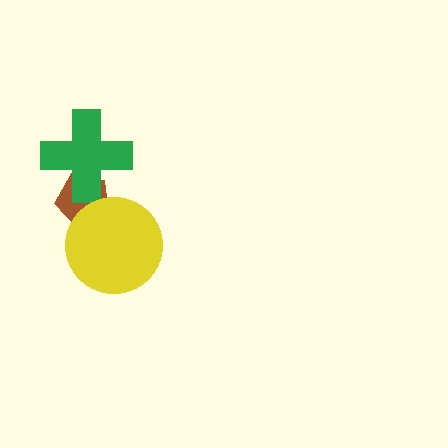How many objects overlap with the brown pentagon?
2 objects overlap with the brown pentagon.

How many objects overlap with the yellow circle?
1 object overlaps with the yellow circle.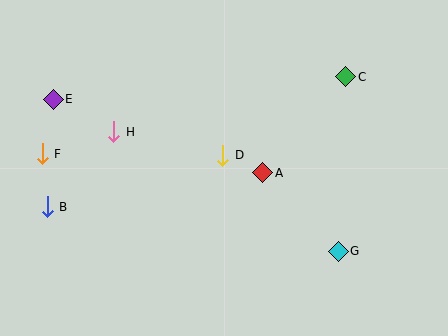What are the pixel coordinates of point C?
Point C is at (346, 77).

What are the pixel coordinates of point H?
Point H is at (114, 132).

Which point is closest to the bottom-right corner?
Point G is closest to the bottom-right corner.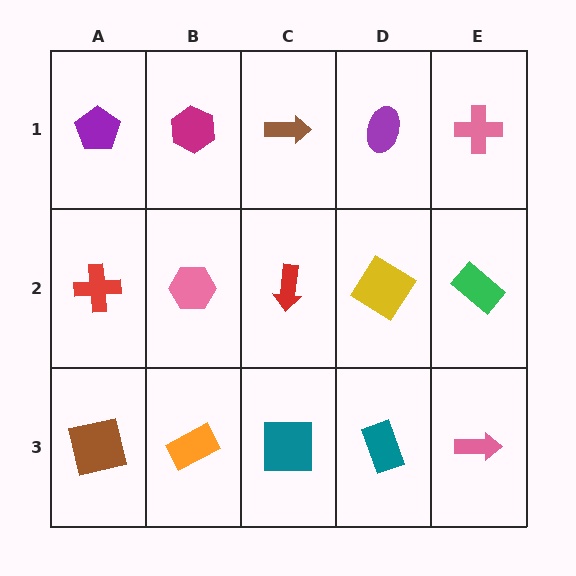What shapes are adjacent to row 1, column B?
A pink hexagon (row 2, column B), a purple pentagon (row 1, column A), a brown arrow (row 1, column C).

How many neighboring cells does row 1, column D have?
3.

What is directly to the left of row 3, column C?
An orange rectangle.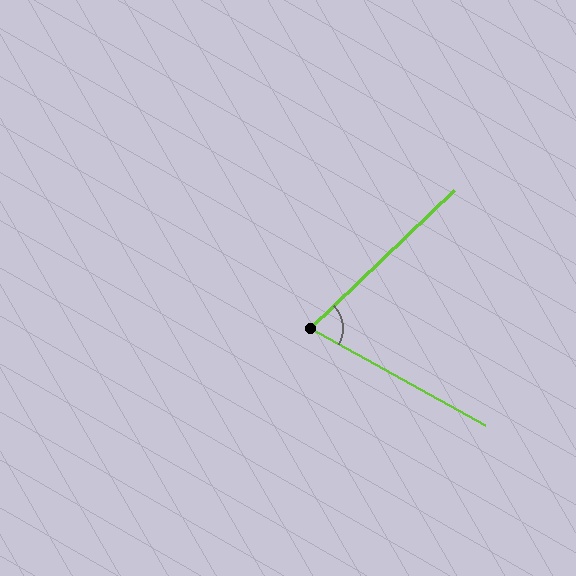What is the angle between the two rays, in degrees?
Approximately 73 degrees.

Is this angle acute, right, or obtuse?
It is acute.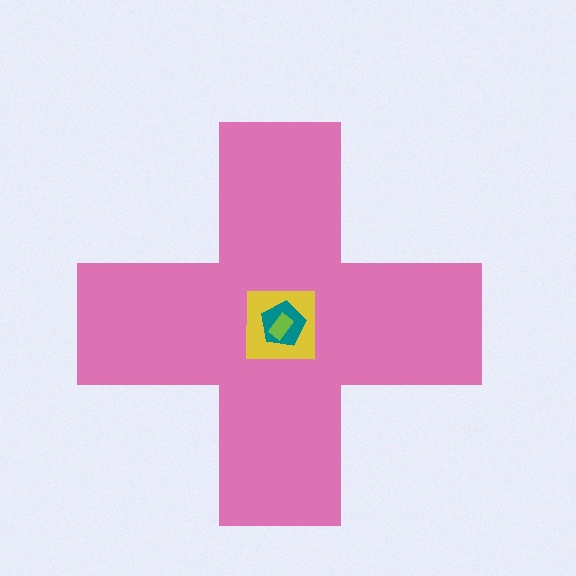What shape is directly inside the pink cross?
The yellow square.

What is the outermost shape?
The pink cross.